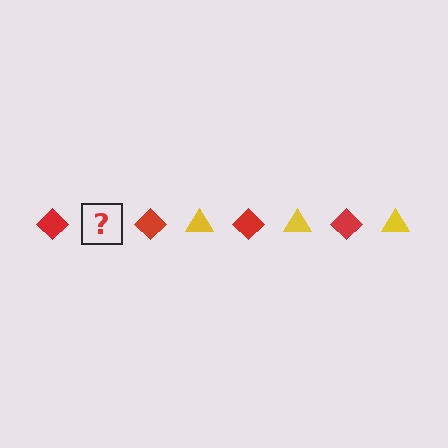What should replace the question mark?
The question mark should be replaced with a yellow triangle.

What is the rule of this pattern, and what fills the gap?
The rule is that the pattern alternates between red diamond and yellow triangle. The gap should be filled with a yellow triangle.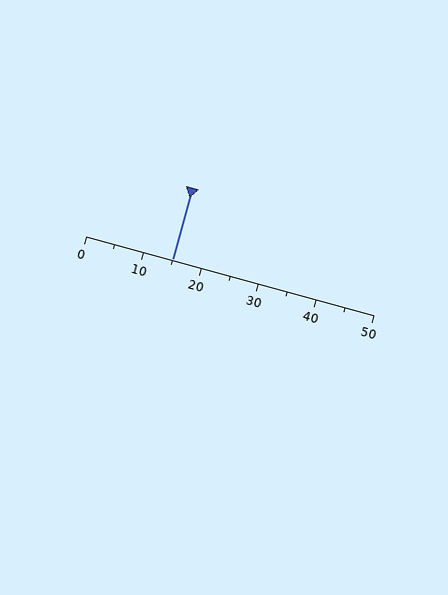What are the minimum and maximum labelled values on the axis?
The axis runs from 0 to 50.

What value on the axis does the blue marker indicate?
The marker indicates approximately 15.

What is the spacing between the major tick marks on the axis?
The major ticks are spaced 10 apart.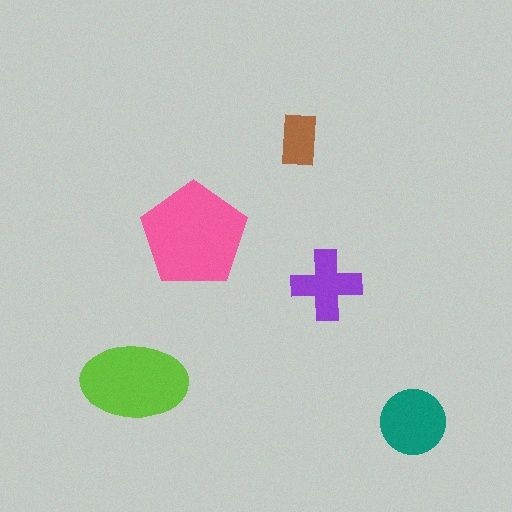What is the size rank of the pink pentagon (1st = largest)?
1st.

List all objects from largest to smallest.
The pink pentagon, the lime ellipse, the teal circle, the purple cross, the brown rectangle.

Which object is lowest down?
The teal circle is bottommost.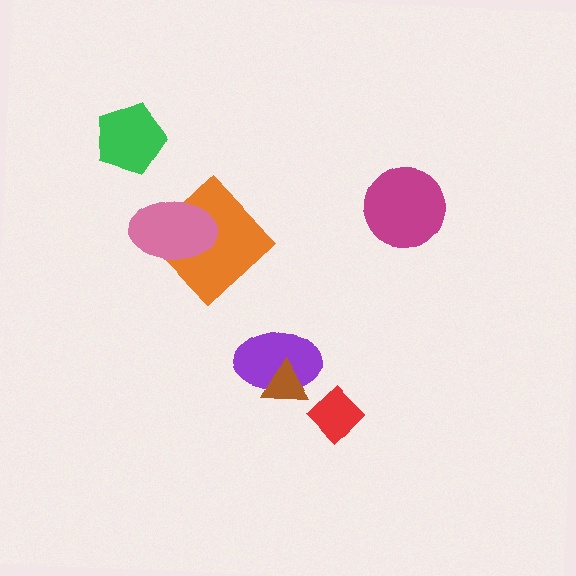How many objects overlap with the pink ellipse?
1 object overlaps with the pink ellipse.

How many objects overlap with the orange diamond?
1 object overlaps with the orange diamond.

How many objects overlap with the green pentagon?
0 objects overlap with the green pentagon.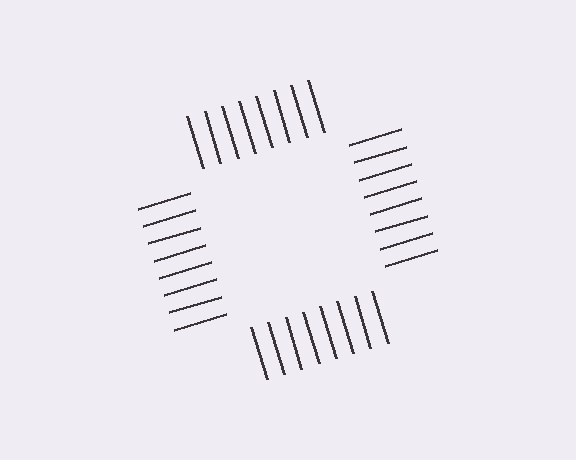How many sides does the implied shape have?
4 sides — the line-ends trace a square.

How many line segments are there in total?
32 — 8 along each of the 4 edges.